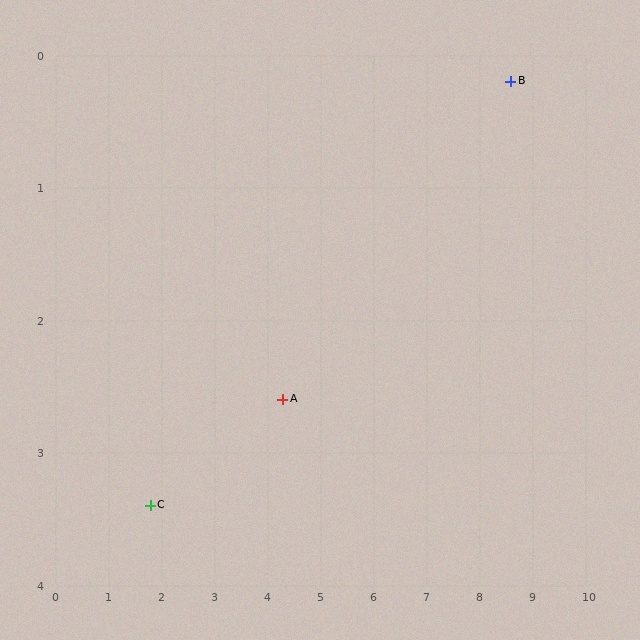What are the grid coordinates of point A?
Point A is at approximately (4.3, 2.6).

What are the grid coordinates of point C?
Point C is at approximately (1.8, 3.4).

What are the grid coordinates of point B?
Point B is at approximately (8.6, 0.2).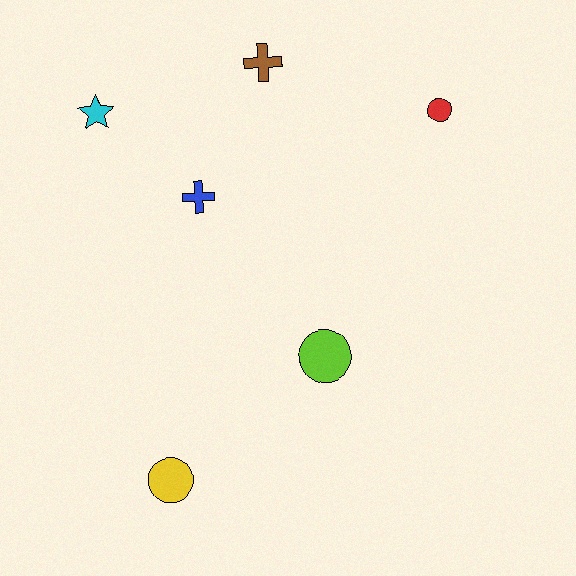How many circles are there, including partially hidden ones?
There are 3 circles.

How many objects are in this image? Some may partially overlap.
There are 6 objects.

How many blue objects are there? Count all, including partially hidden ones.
There is 1 blue object.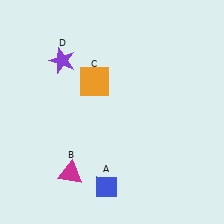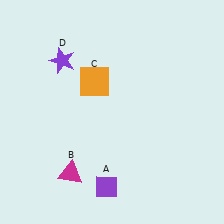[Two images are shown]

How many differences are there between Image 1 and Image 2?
There is 1 difference between the two images.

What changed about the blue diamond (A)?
In Image 1, A is blue. In Image 2, it changed to purple.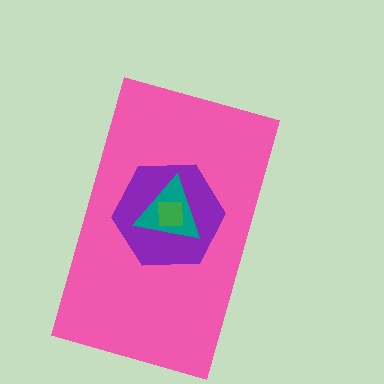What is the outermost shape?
The pink rectangle.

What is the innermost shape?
The green square.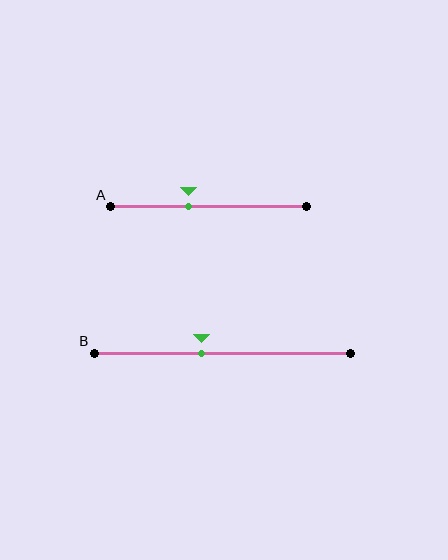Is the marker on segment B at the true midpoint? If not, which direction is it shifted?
No, the marker on segment B is shifted to the left by about 8% of the segment length.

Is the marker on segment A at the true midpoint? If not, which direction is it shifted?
No, the marker on segment A is shifted to the left by about 10% of the segment length.